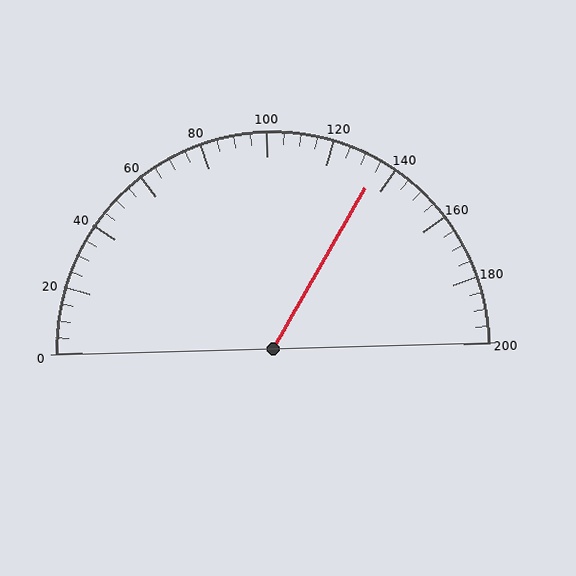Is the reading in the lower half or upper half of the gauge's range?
The reading is in the upper half of the range (0 to 200).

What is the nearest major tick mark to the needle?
The nearest major tick mark is 140.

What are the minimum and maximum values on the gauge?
The gauge ranges from 0 to 200.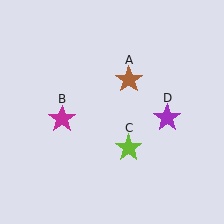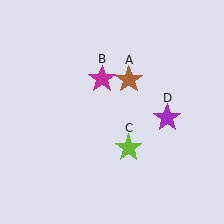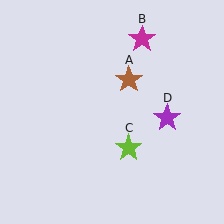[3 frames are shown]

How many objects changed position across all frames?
1 object changed position: magenta star (object B).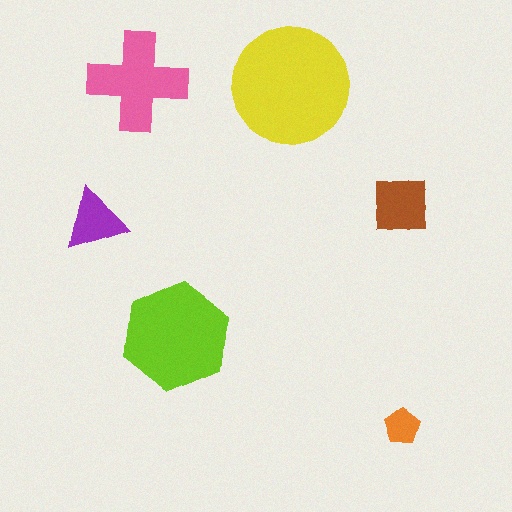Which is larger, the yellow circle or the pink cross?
The yellow circle.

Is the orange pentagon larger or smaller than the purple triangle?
Smaller.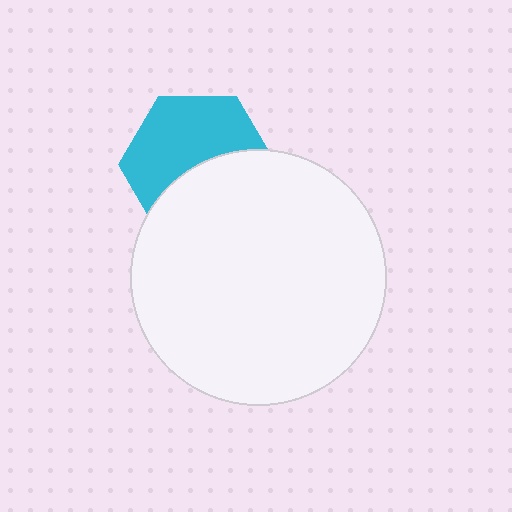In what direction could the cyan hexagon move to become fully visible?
The cyan hexagon could move up. That would shift it out from behind the white circle entirely.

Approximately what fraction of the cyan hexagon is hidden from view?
Roughly 45% of the cyan hexagon is hidden behind the white circle.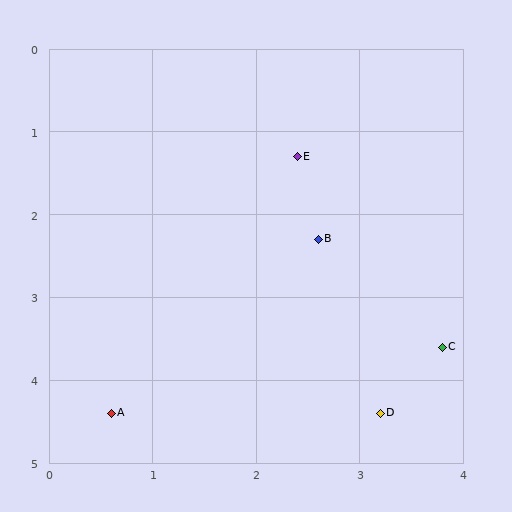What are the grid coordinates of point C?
Point C is at approximately (3.8, 3.6).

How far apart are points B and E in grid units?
Points B and E are about 1.0 grid units apart.